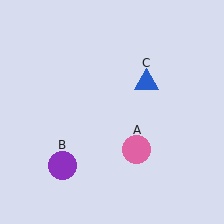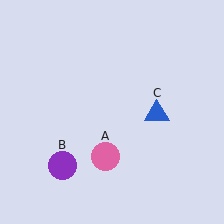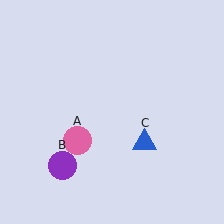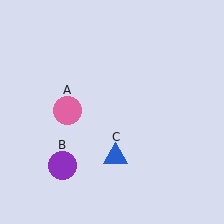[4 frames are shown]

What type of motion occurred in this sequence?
The pink circle (object A), blue triangle (object C) rotated clockwise around the center of the scene.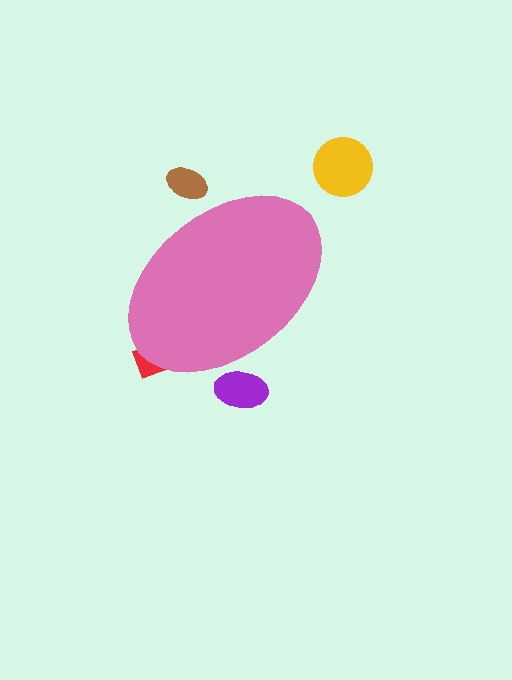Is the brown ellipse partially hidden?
Yes, the brown ellipse is partially hidden behind the pink ellipse.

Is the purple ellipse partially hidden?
Yes, the purple ellipse is partially hidden behind the pink ellipse.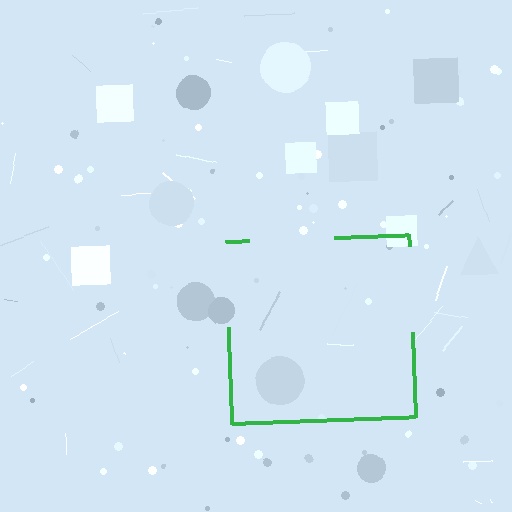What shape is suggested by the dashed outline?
The dashed outline suggests a square.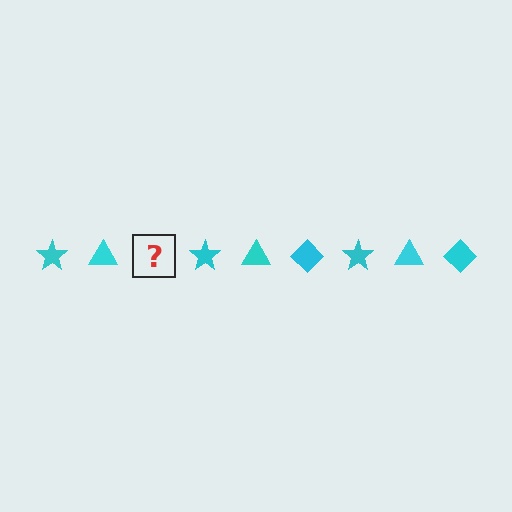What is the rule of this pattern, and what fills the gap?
The rule is that the pattern cycles through star, triangle, diamond shapes in cyan. The gap should be filled with a cyan diamond.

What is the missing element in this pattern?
The missing element is a cyan diamond.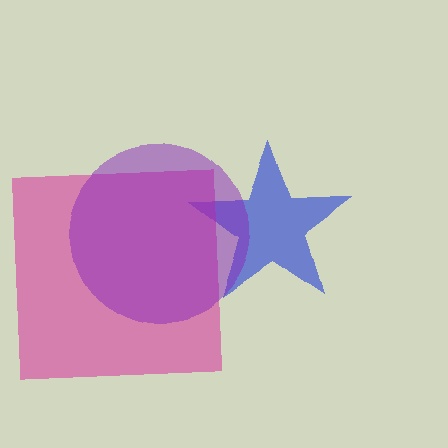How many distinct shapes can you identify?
There are 3 distinct shapes: a blue star, a magenta square, a purple circle.